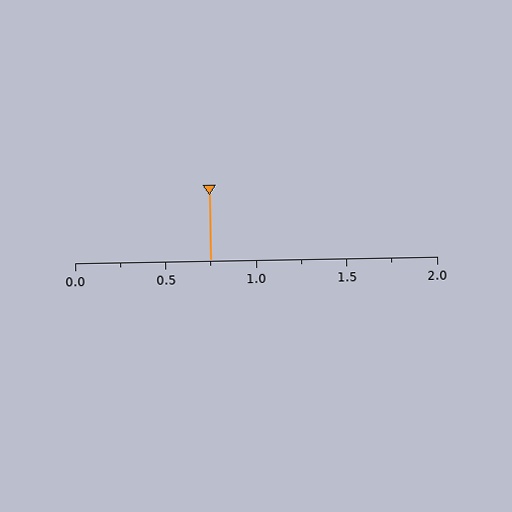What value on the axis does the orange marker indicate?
The marker indicates approximately 0.75.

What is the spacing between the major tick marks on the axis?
The major ticks are spaced 0.5 apart.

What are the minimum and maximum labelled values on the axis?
The axis runs from 0.0 to 2.0.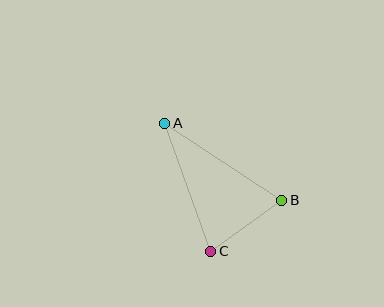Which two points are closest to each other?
Points B and C are closest to each other.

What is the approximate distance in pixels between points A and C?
The distance between A and C is approximately 136 pixels.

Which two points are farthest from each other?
Points A and B are farthest from each other.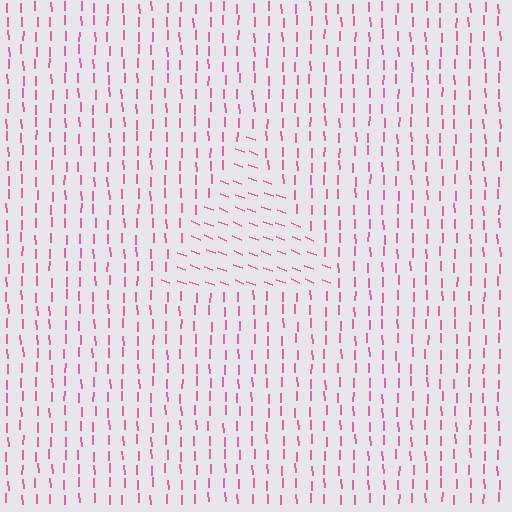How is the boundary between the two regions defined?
The boundary is defined purely by a change in line orientation (approximately 67 degrees difference). All lines are the same color and thickness.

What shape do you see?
I see a triangle.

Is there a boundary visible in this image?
Yes, there is a texture boundary formed by a change in line orientation.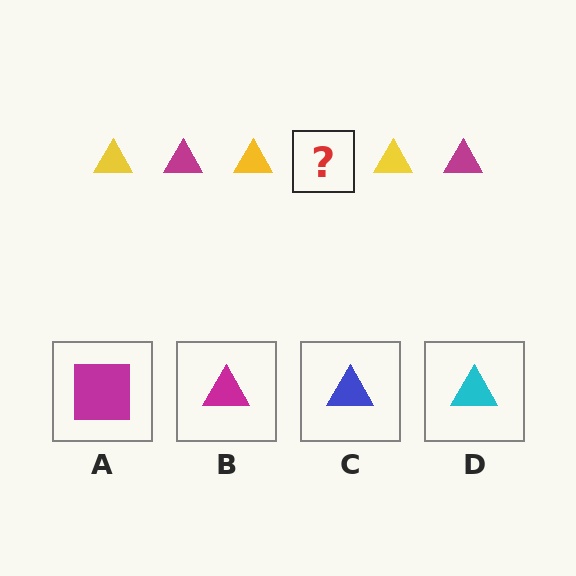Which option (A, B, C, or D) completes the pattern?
B.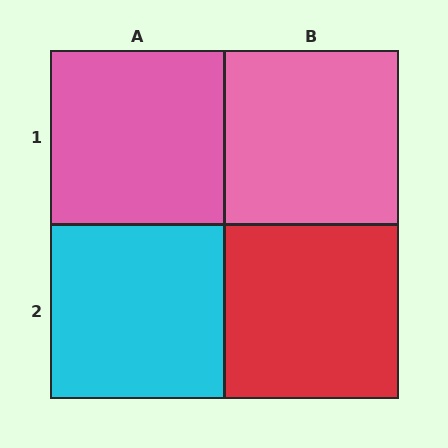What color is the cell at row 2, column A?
Cyan.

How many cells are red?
1 cell is red.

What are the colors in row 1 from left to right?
Pink, pink.